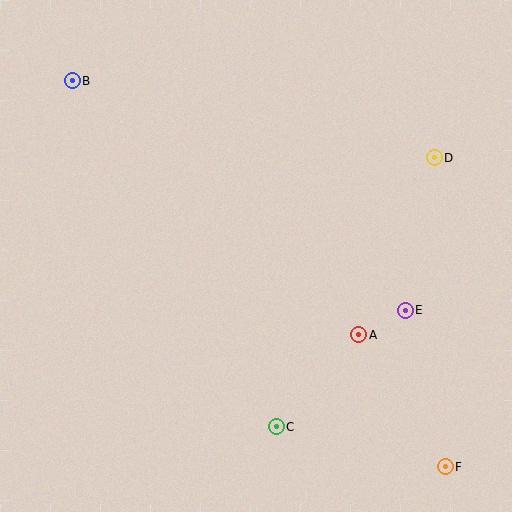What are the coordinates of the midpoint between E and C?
The midpoint between E and C is at (341, 369).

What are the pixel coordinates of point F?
Point F is at (445, 467).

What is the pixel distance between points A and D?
The distance between A and D is 192 pixels.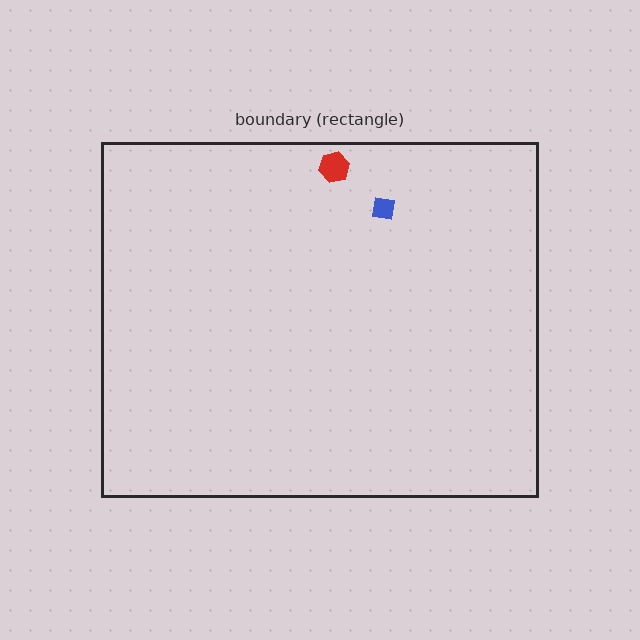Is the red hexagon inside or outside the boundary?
Inside.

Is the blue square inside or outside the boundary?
Inside.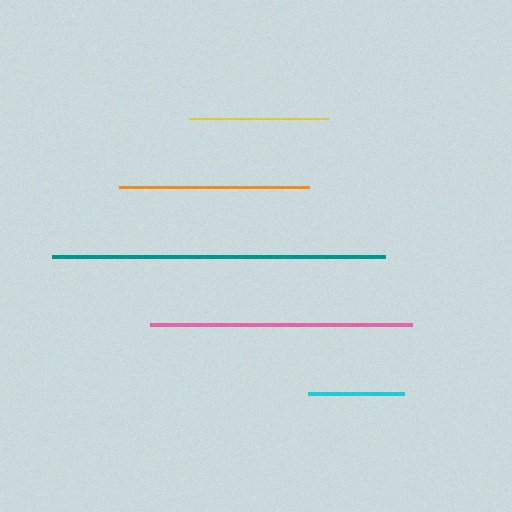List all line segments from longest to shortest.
From longest to shortest: teal, pink, orange, yellow, cyan.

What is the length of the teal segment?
The teal segment is approximately 333 pixels long.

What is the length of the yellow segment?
The yellow segment is approximately 139 pixels long.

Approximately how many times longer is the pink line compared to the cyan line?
The pink line is approximately 2.7 times the length of the cyan line.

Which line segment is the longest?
The teal line is the longest at approximately 333 pixels.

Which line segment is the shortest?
The cyan line is the shortest at approximately 96 pixels.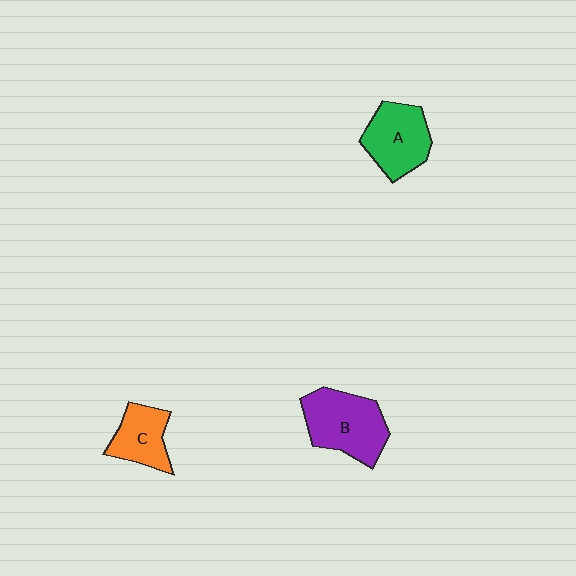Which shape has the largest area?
Shape B (purple).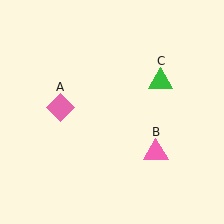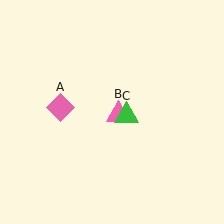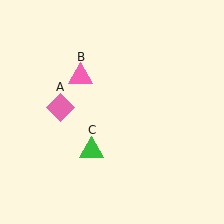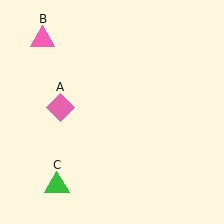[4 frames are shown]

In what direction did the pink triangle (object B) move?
The pink triangle (object B) moved up and to the left.